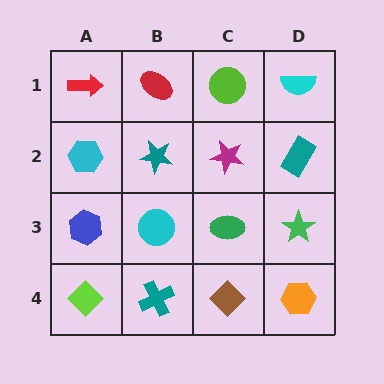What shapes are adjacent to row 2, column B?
A red ellipse (row 1, column B), a cyan circle (row 3, column B), a cyan hexagon (row 2, column A), a magenta star (row 2, column C).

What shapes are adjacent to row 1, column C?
A magenta star (row 2, column C), a red ellipse (row 1, column B), a cyan semicircle (row 1, column D).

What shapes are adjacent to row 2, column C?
A lime circle (row 1, column C), a green ellipse (row 3, column C), a teal star (row 2, column B), a teal rectangle (row 2, column D).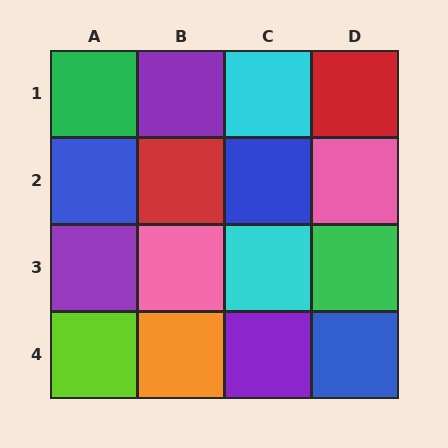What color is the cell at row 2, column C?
Blue.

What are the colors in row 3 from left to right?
Purple, pink, cyan, green.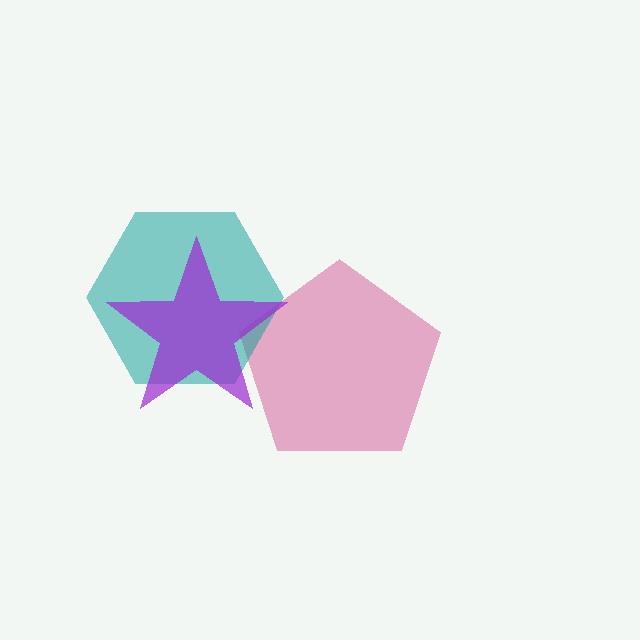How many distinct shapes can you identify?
There are 3 distinct shapes: a pink pentagon, a teal hexagon, a purple star.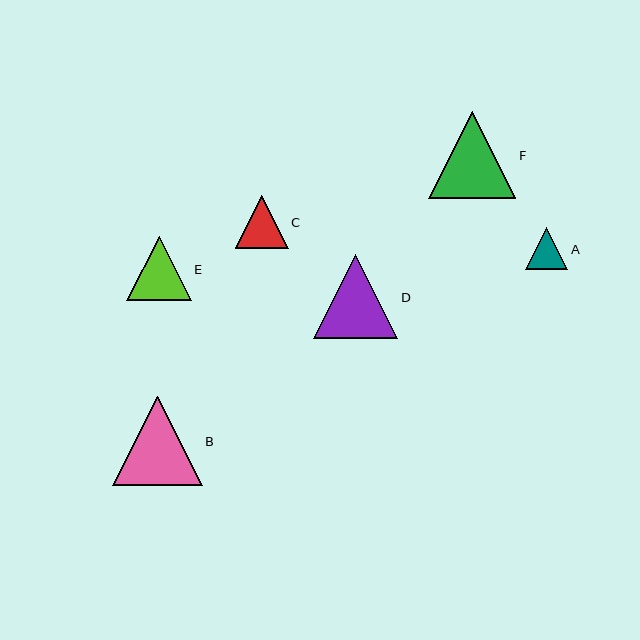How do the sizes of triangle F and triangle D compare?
Triangle F and triangle D are approximately the same size.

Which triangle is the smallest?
Triangle A is the smallest with a size of approximately 42 pixels.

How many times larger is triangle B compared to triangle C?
Triangle B is approximately 1.7 times the size of triangle C.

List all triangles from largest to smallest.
From largest to smallest: B, F, D, E, C, A.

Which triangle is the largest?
Triangle B is the largest with a size of approximately 90 pixels.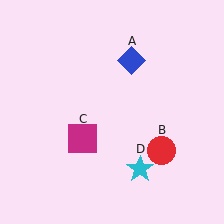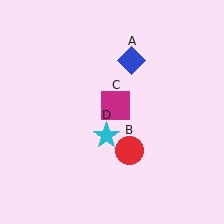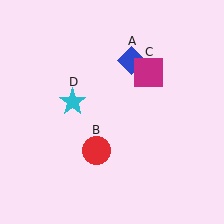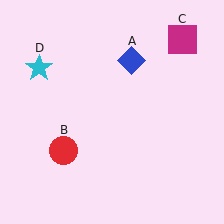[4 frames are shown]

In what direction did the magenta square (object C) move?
The magenta square (object C) moved up and to the right.